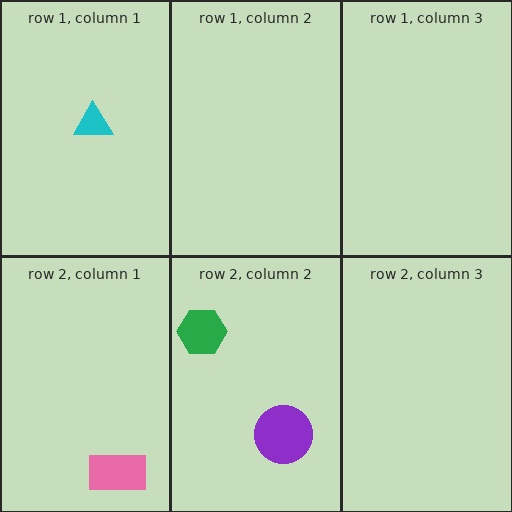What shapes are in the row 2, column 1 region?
The pink rectangle.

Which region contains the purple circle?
The row 2, column 2 region.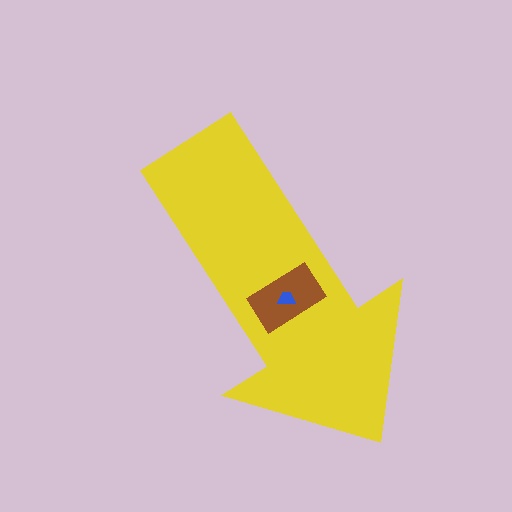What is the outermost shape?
The yellow arrow.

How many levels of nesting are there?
3.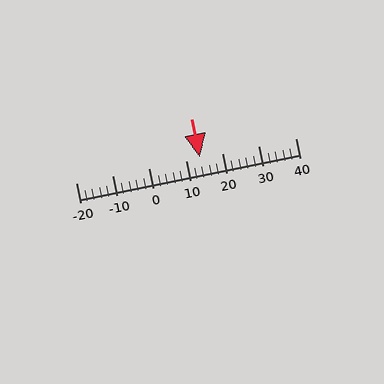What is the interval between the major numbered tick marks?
The major tick marks are spaced 10 units apart.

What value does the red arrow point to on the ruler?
The red arrow points to approximately 14.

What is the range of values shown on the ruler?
The ruler shows values from -20 to 40.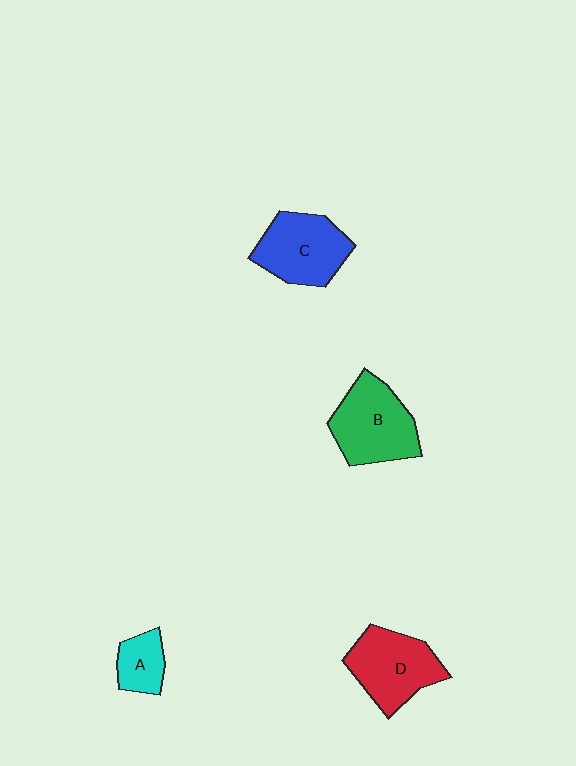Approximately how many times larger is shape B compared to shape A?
Approximately 2.3 times.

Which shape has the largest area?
Shape B (green).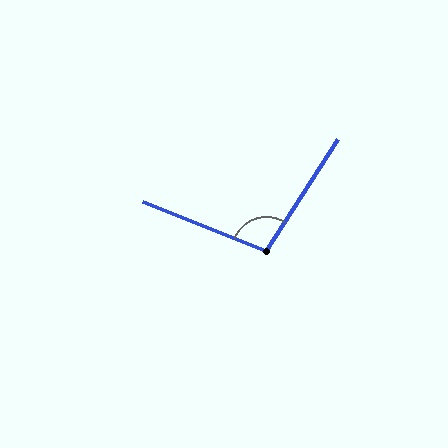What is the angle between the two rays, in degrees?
Approximately 101 degrees.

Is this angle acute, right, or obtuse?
It is obtuse.